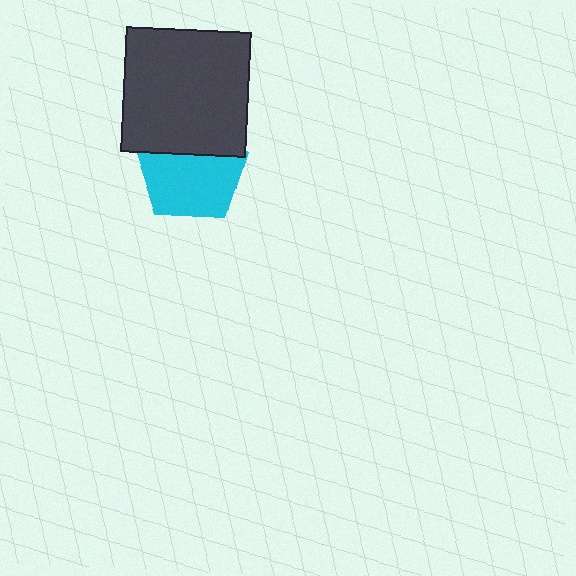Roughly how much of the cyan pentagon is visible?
Most of it is visible (roughly 66%).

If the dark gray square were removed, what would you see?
You would see the complete cyan pentagon.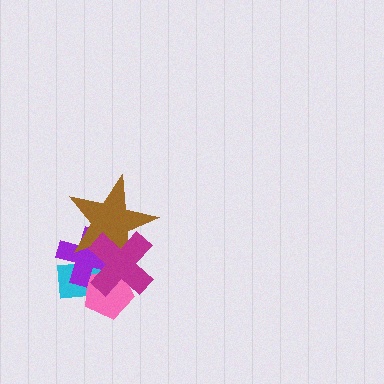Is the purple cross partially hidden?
Yes, it is partially covered by another shape.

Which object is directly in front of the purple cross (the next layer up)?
The brown star is directly in front of the purple cross.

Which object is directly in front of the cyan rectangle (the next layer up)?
The pink pentagon is directly in front of the cyan rectangle.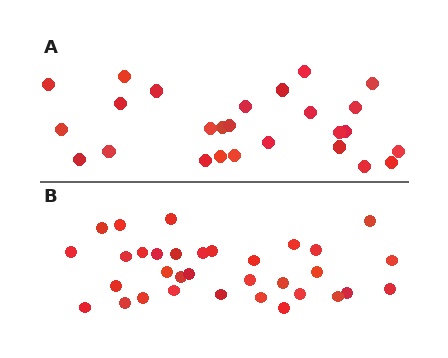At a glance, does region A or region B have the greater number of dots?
Region B (the bottom region) has more dots.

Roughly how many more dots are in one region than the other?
Region B has roughly 8 or so more dots than region A.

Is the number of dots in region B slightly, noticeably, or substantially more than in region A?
Region B has noticeably more, but not dramatically so. The ratio is roughly 1.3 to 1.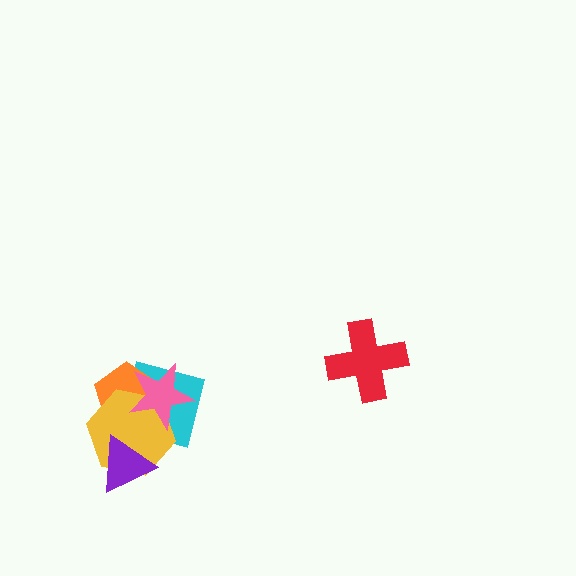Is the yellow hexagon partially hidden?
Yes, it is partially covered by another shape.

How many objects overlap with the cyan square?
4 objects overlap with the cyan square.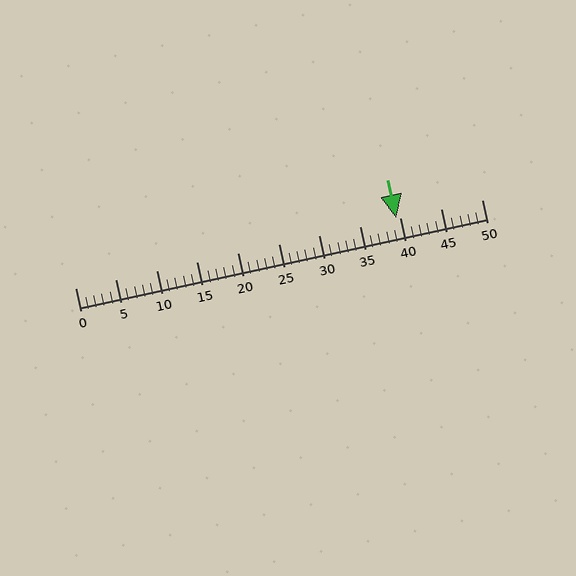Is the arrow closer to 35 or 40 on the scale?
The arrow is closer to 40.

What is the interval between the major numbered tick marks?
The major tick marks are spaced 5 units apart.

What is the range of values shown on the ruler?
The ruler shows values from 0 to 50.